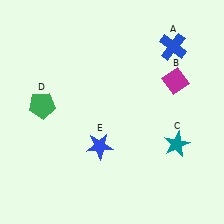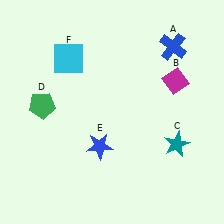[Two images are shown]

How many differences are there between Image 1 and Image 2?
There is 1 difference between the two images.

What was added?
A cyan square (F) was added in Image 2.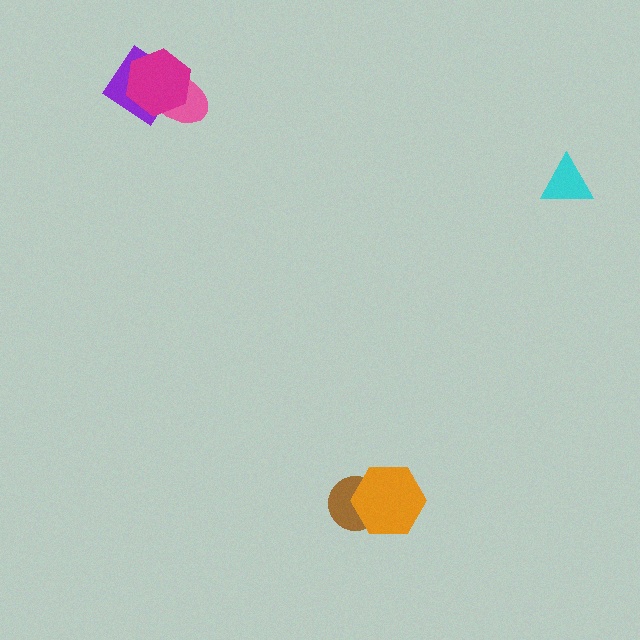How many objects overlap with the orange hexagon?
1 object overlaps with the orange hexagon.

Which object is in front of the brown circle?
The orange hexagon is in front of the brown circle.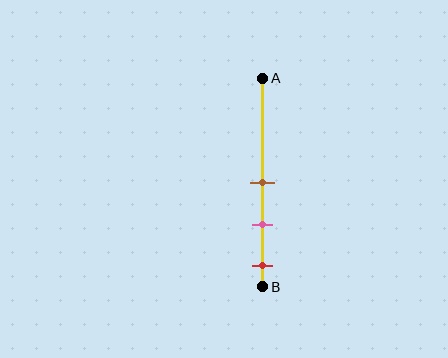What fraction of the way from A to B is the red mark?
The red mark is approximately 90% (0.9) of the way from A to B.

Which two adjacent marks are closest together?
The brown and pink marks are the closest adjacent pair.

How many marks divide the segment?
There are 3 marks dividing the segment.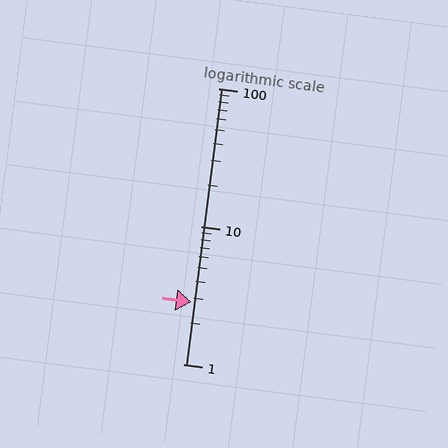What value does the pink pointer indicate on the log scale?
The pointer indicates approximately 2.8.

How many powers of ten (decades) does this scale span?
The scale spans 2 decades, from 1 to 100.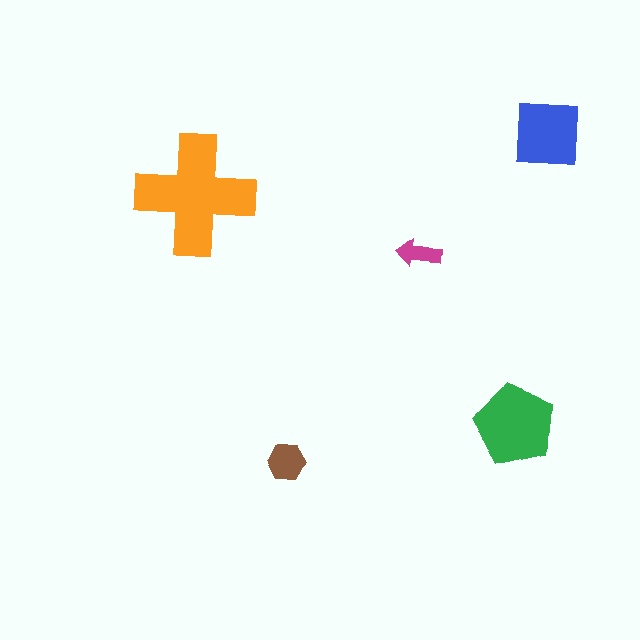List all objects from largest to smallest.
The orange cross, the green pentagon, the blue square, the brown hexagon, the magenta arrow.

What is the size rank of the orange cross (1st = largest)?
1st.